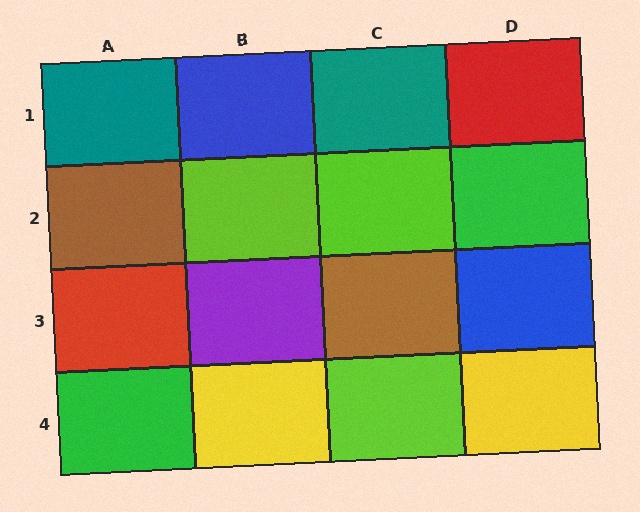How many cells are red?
2 cells are red.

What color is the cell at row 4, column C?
Lime.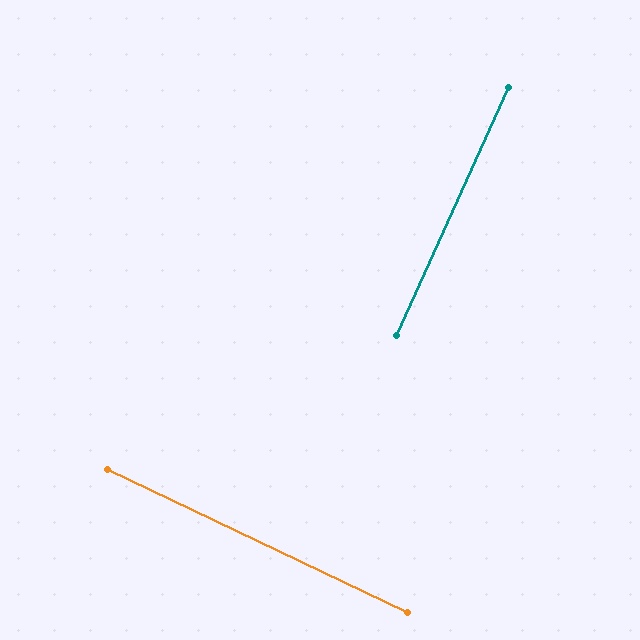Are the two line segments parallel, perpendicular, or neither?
Perpendicular — they meet at approximately 89°.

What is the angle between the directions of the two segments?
Approximately 89 degrees.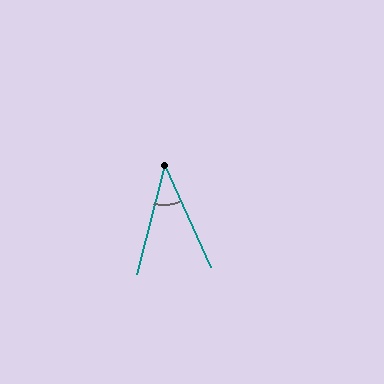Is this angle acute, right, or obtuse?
It is acute.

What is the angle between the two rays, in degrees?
Approximately 39 degrees.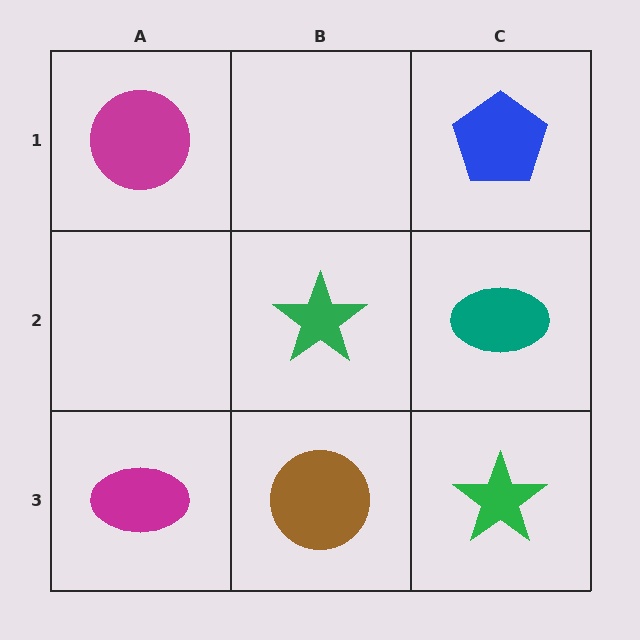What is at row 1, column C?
A blue pentagon.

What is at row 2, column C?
A teal ellipse.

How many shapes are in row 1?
2 shapes.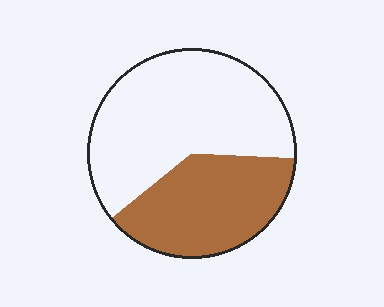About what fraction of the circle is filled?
About three eighths (3/8).